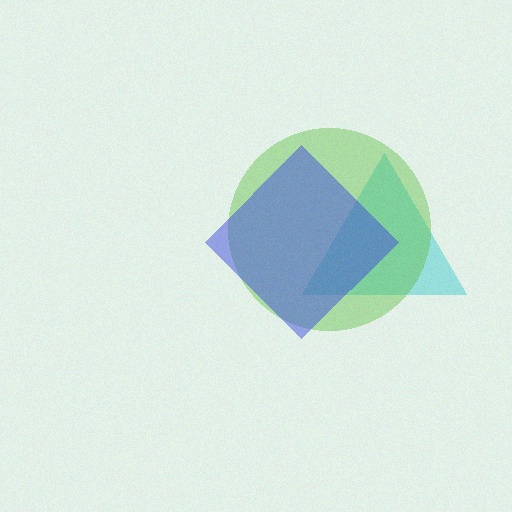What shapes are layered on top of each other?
The layered shapes are: a cyan triangle, a lime circle, a blue diamond.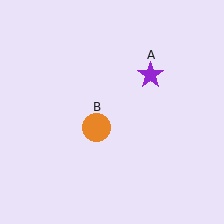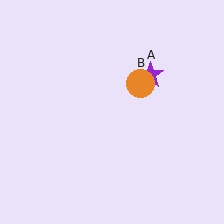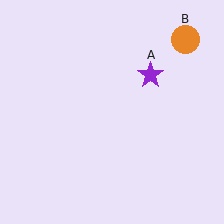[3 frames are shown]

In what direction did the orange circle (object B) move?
The orange circle (object B) moved up and to the right.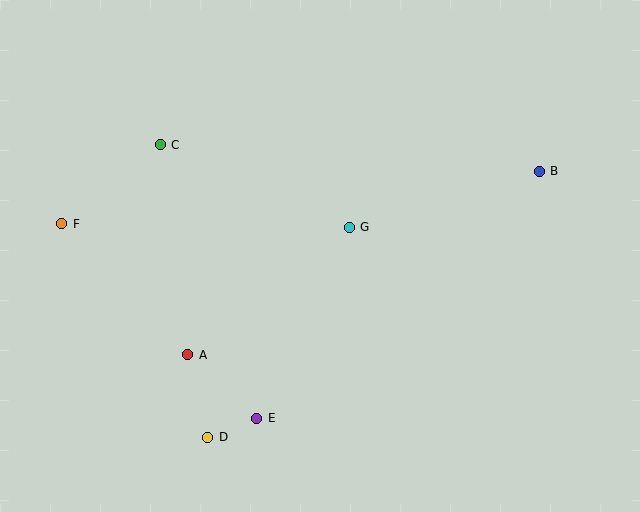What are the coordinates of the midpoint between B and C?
The midpoint between B and C is at (350, 158).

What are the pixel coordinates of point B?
Point B is at (539, 171).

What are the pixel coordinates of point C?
Point C is at (160, 145).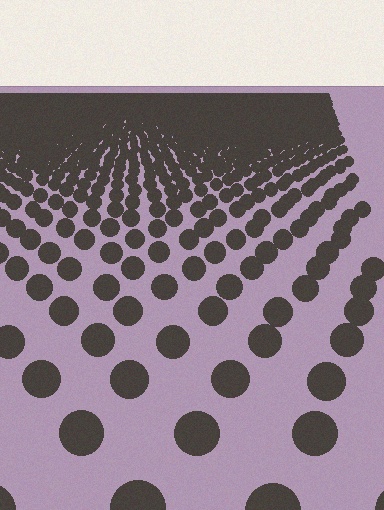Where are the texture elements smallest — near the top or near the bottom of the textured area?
Near the top.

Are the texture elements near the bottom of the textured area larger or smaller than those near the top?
Larger. Near the bottom, elements are closer to the viewer and appear at a bigger on-screen size.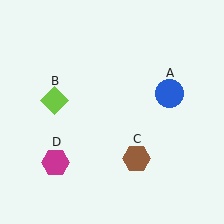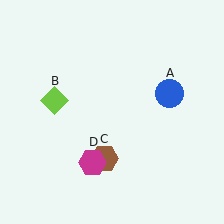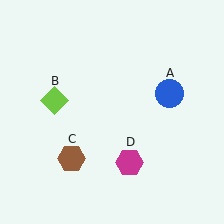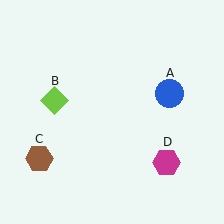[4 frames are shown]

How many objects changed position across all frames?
2 objects changed position: brown hexagon (object C), magenta hexagon (object D).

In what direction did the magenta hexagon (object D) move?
The magenta hexagon (object D) moved right.